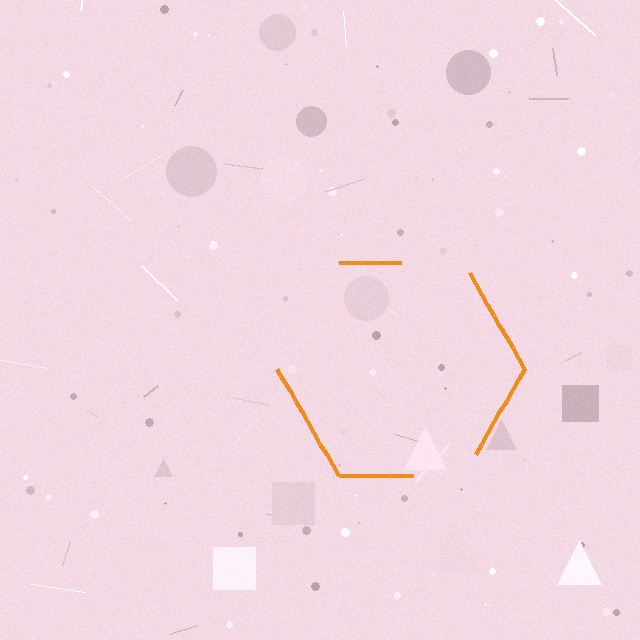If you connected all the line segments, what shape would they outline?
They would outline a hexagon.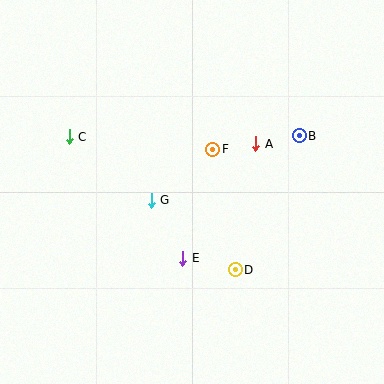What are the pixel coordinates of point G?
Point G is at (151, 200).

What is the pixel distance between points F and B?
The distance between F and B is 87 pixels.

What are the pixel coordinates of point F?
Point F is at (213, 149).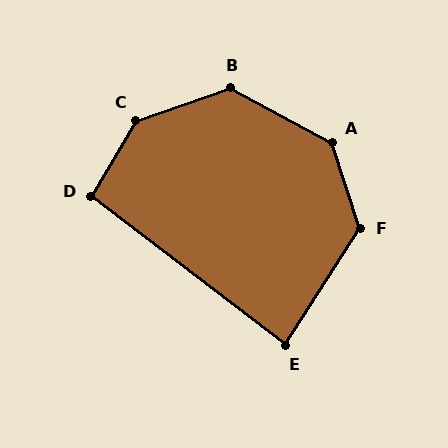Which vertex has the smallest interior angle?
E, at approximately 85 degrees.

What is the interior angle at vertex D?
Approximately 97 degrees (obtuse).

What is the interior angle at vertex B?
Approximately 133 degrees (obtuse).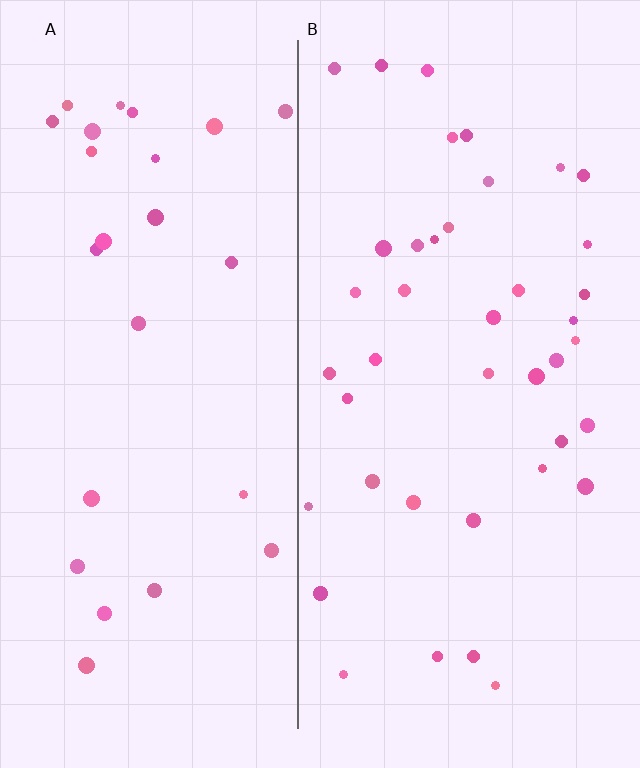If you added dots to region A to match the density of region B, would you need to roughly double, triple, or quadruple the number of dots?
Approximately double.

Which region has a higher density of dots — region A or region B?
B (the right).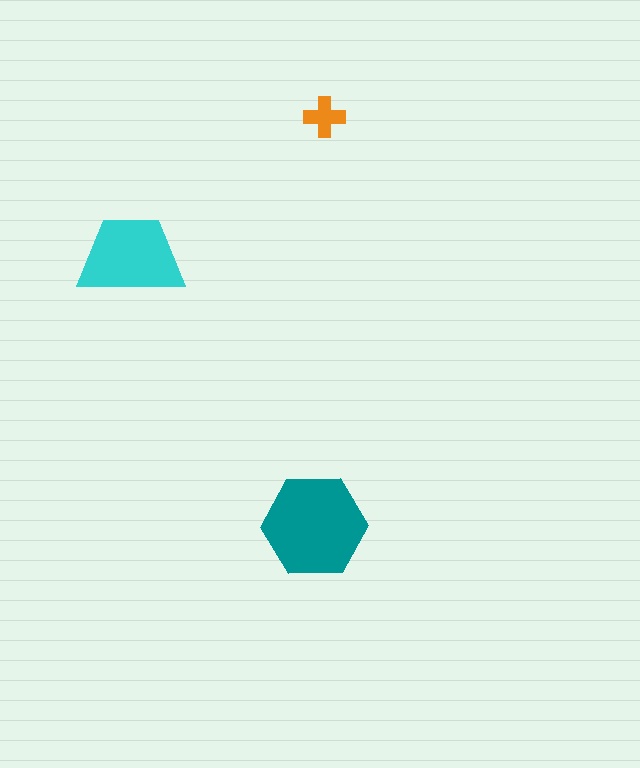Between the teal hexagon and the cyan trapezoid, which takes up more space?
The teal hexagon.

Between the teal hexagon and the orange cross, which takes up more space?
The teal hexagon.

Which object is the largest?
The teal hexagon.